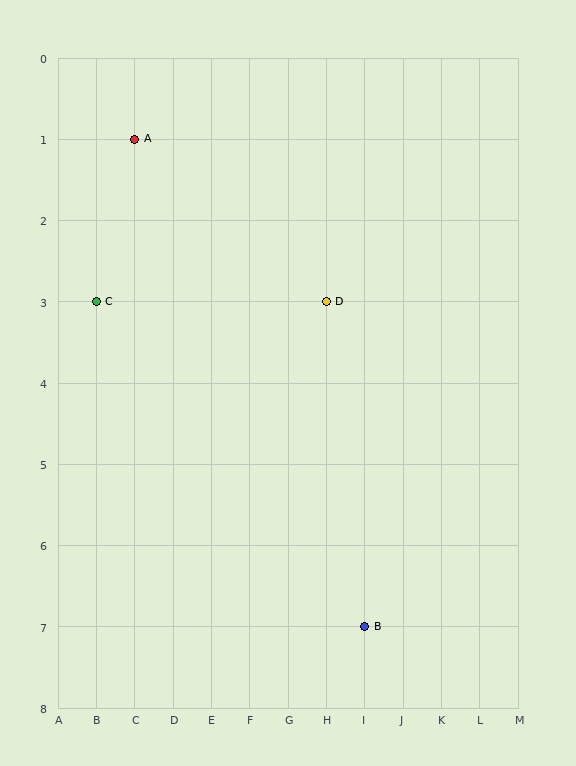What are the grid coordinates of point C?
Point C is at grid coordinates (B, 3).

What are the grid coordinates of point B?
Point B is at grid coordinates (I, 7).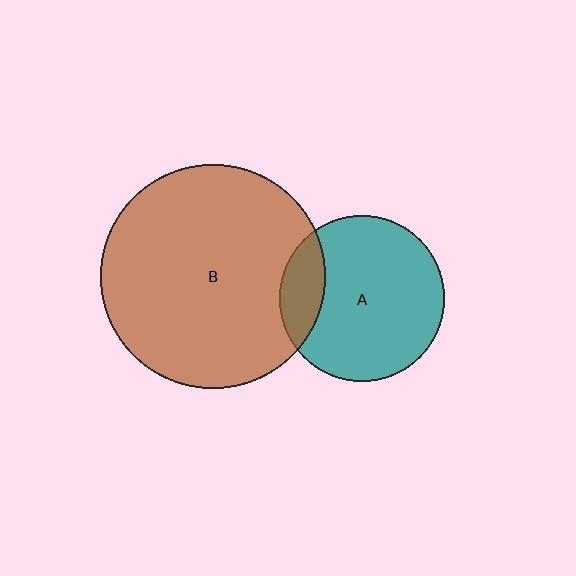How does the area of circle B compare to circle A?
Approximately 1.8 times.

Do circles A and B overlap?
Yes.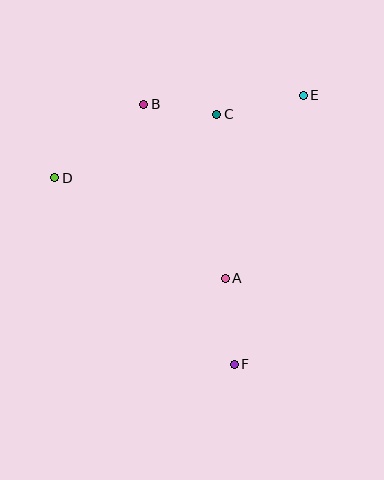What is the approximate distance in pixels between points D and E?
The distance between D and E is approximately 262 pixels.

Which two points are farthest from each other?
Points E and F are farthest from each other.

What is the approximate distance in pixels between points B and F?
The distance between B and F is approximately 276 pixels.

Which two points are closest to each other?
Points B and C are closest to each other.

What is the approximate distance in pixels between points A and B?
The distance between A and B is approximately 193 pixels.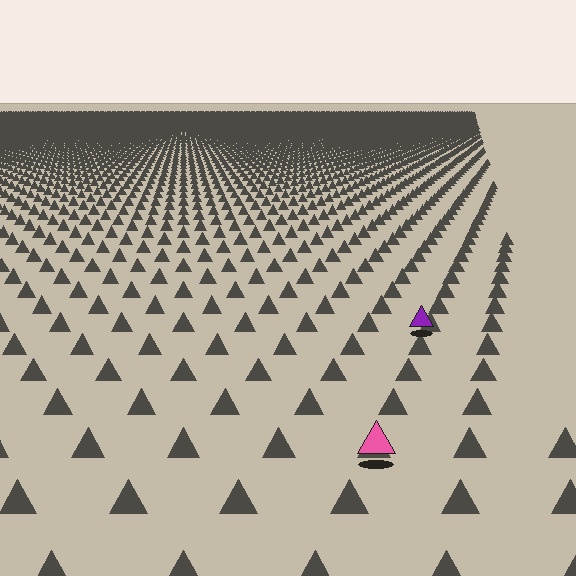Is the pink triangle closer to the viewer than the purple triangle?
Yes. The pink triangle is closer — you can tell from the texture gradient: the ground texture is coarser near it.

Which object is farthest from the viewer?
The purple triangle is farthest from the viewer. It appears smaller and the ground texture around it is denser.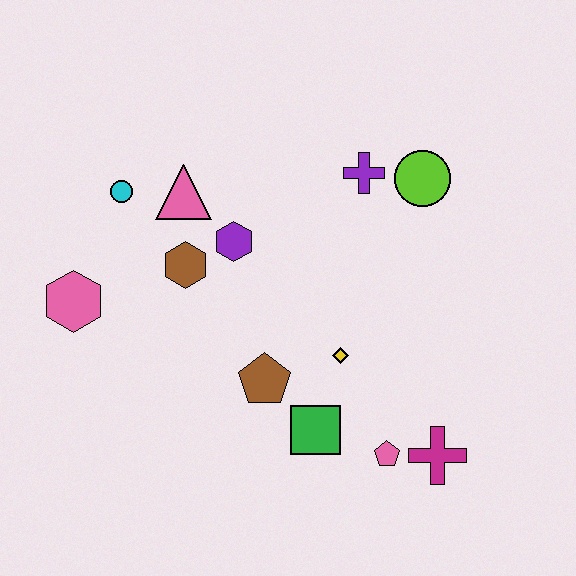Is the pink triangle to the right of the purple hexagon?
No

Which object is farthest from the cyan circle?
The magenta cross is farthest from the cyan circle.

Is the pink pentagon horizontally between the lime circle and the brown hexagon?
Yes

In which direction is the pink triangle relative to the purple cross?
The pink triangle is to the left of the purple cross.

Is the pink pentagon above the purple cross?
No